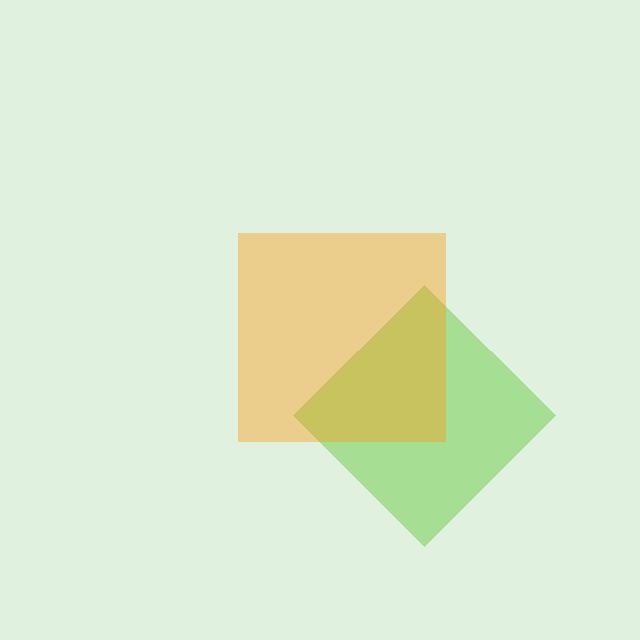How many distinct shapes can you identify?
There are 2 distinct shapes: a lime diamond, an orange square.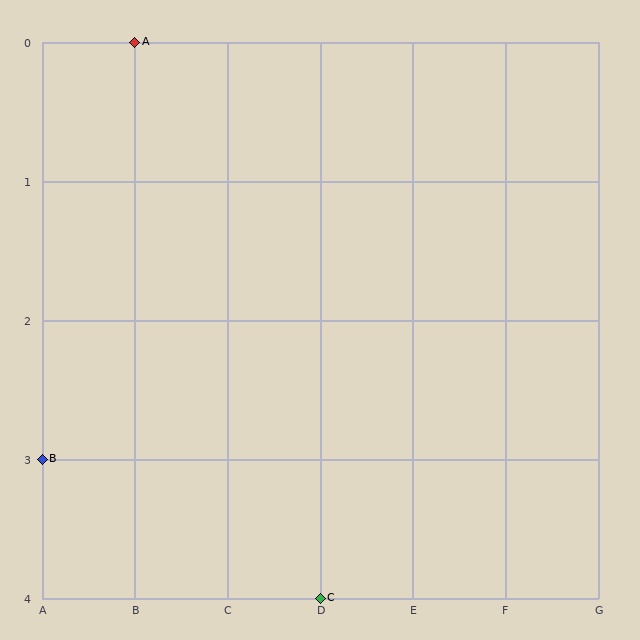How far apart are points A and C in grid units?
Points A and C are 2 columns and 4 rows apart (about 4.5 grid units diagonally).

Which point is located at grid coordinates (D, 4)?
Point C is at (D, 4).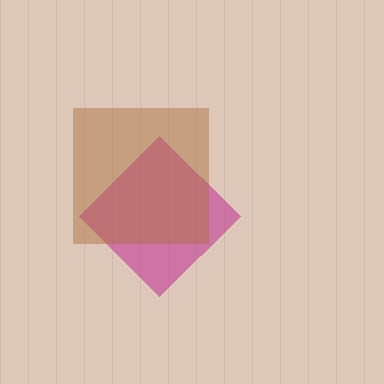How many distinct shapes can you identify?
There are 2 distinct shapes: a magenta diamond, a brown square.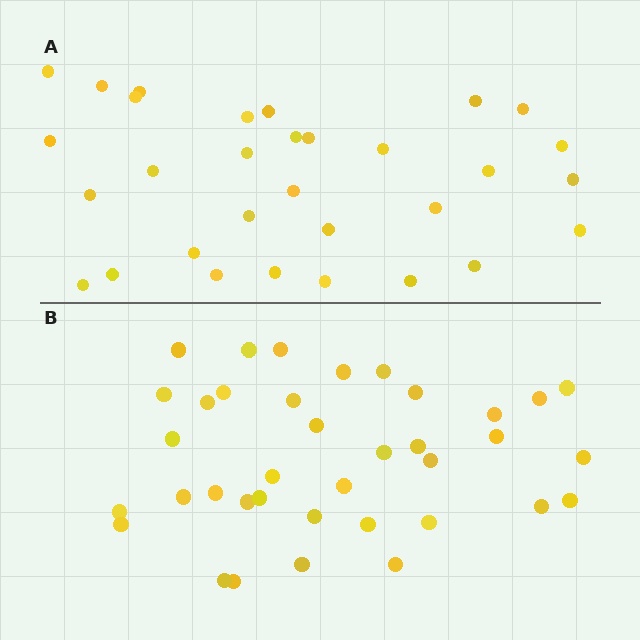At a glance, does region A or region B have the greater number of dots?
Region B (the bottom region) has more dots.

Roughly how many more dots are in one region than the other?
Region B has about 6 more dots than region A.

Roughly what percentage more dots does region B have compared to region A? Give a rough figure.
About 20% more.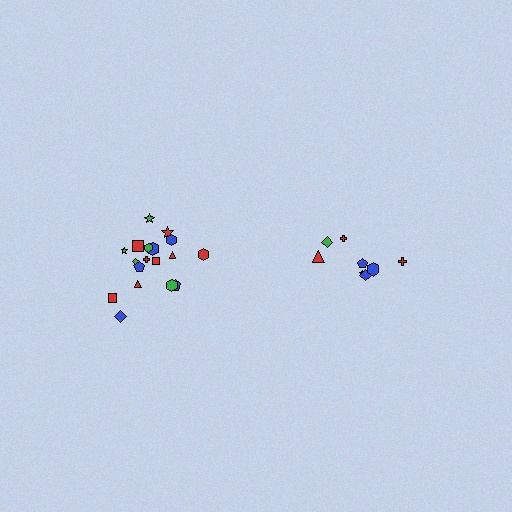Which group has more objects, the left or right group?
The left group.